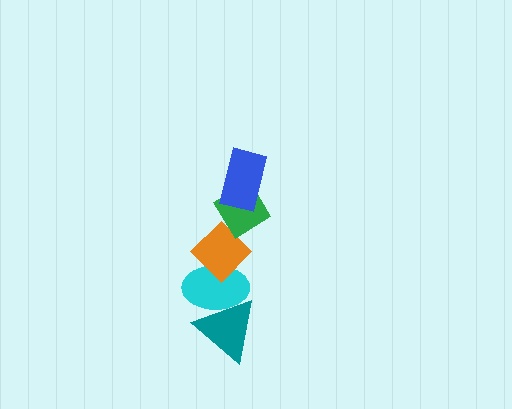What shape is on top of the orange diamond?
The green diamond is on top of the orange diamond.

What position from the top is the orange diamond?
The orange diamond is 3rd from the top.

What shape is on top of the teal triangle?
The cyan ellipse is on top of the teal triangle.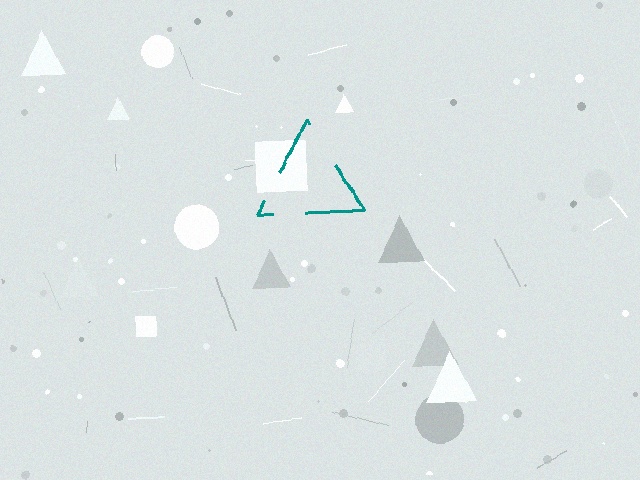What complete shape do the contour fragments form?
The contour fragments form a triangle.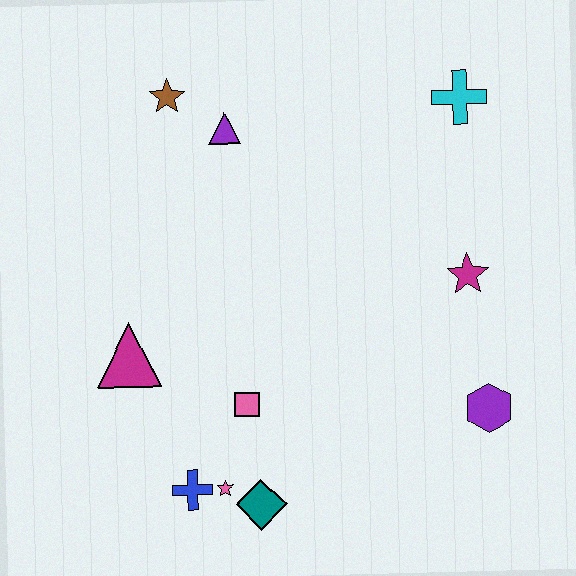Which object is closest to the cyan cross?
The magenta star is closest to the cyan cross.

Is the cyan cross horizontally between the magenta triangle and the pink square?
No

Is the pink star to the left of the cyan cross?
Yes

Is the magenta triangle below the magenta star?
Yes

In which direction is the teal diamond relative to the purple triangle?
The teal diamond is below the purple triangle.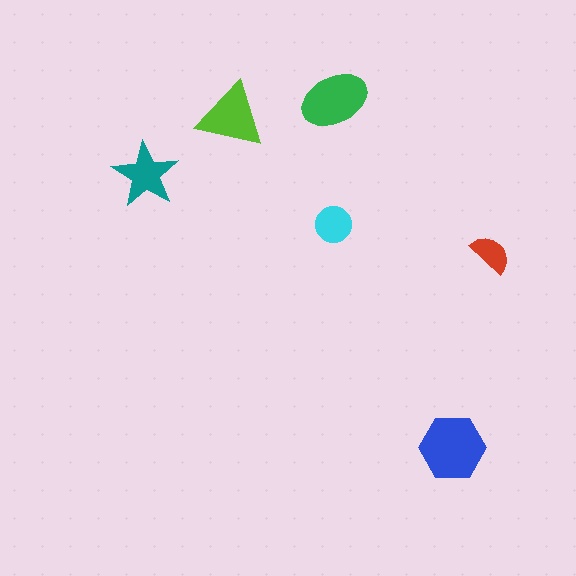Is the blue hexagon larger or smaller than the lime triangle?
Larger.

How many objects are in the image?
There are 6 objects in the image.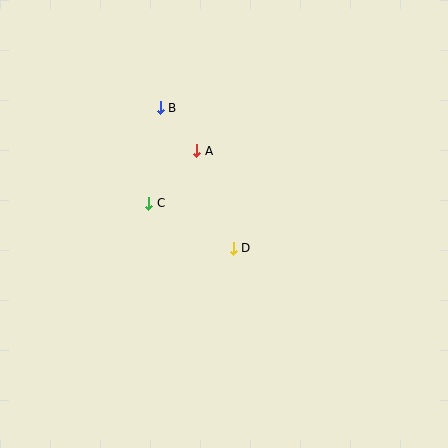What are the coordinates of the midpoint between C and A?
The midpoint between C and A is at (173, 177).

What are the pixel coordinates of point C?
Point C is at (149, 203).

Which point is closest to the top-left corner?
Point B is closest to the top-left corner.